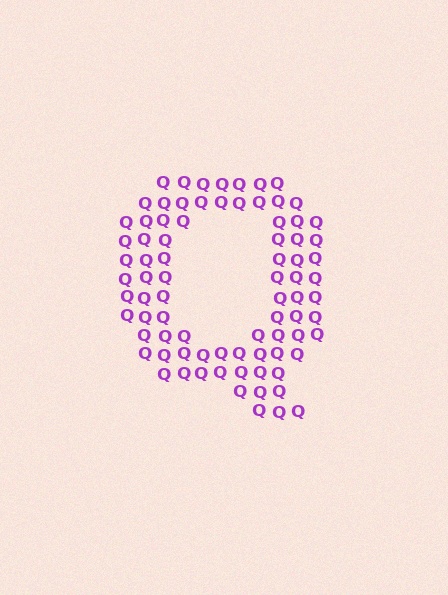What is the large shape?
The large shape is the letter Q.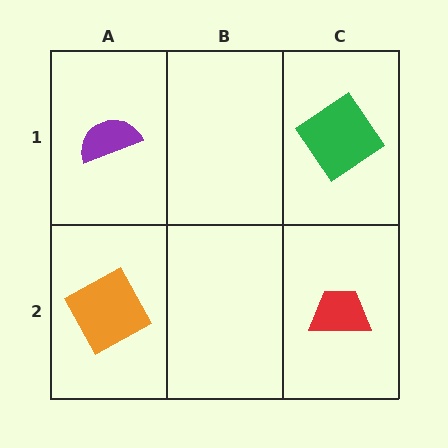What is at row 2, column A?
An orange square.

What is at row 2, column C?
A red trapezoid.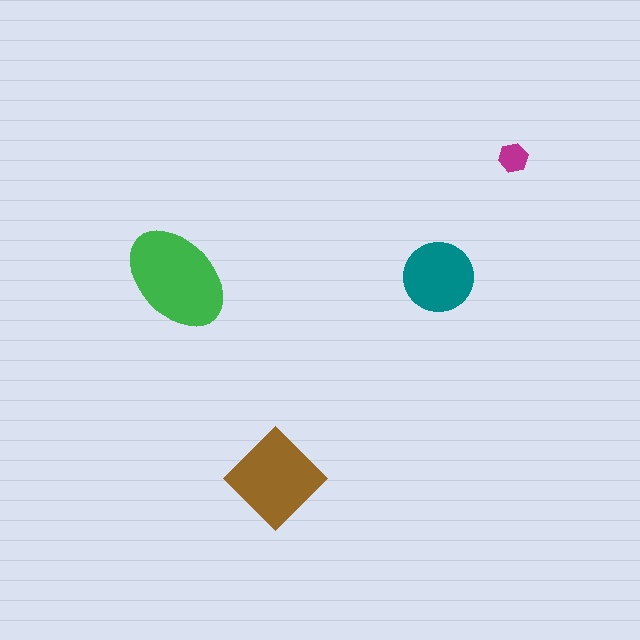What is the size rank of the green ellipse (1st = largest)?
1st.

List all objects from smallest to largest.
The magenta hexagon, the teal circle, the brown diamond, the green ellipse.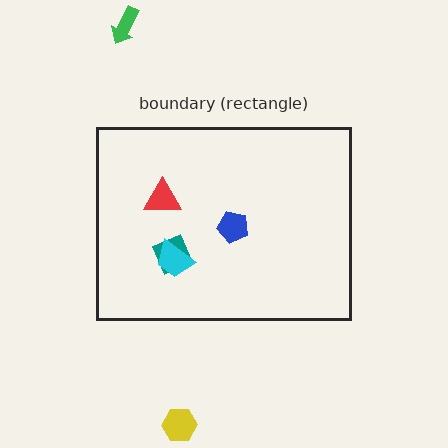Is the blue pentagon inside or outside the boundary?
Inside.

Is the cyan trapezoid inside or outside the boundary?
Inside.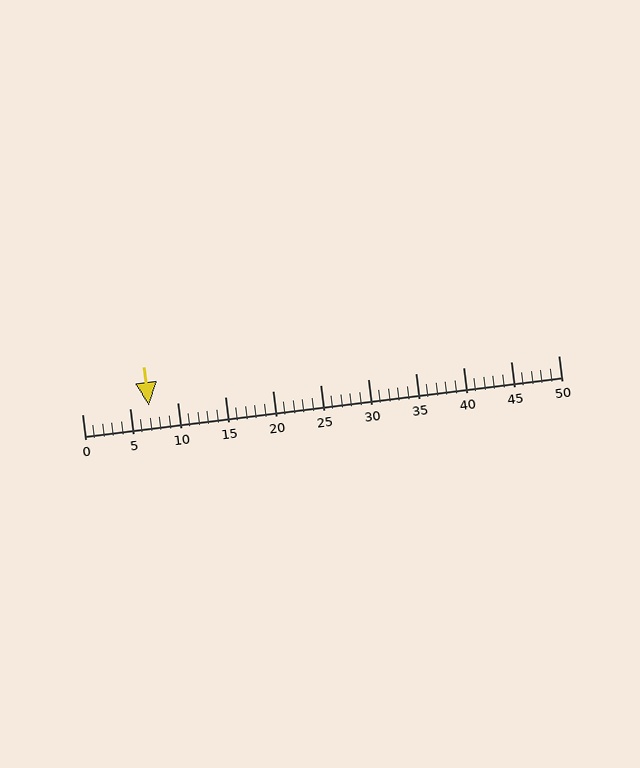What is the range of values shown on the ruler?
The ruler shows values from 0 to 50.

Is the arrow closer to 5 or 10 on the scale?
The arrow is closer to 5.